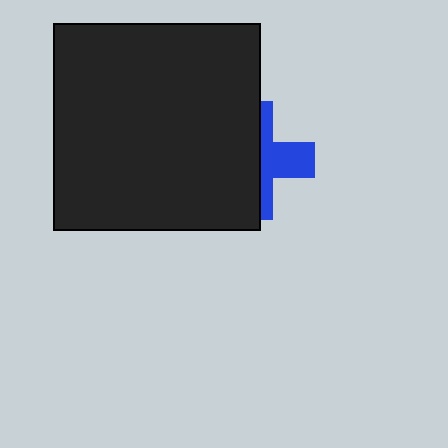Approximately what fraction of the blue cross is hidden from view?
Roughly 60% of the blue cross is hidden behind the black square.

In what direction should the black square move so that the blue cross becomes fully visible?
The black square should move left. That is the shortest direction to clear the overlap and leave the blue cross fully visible.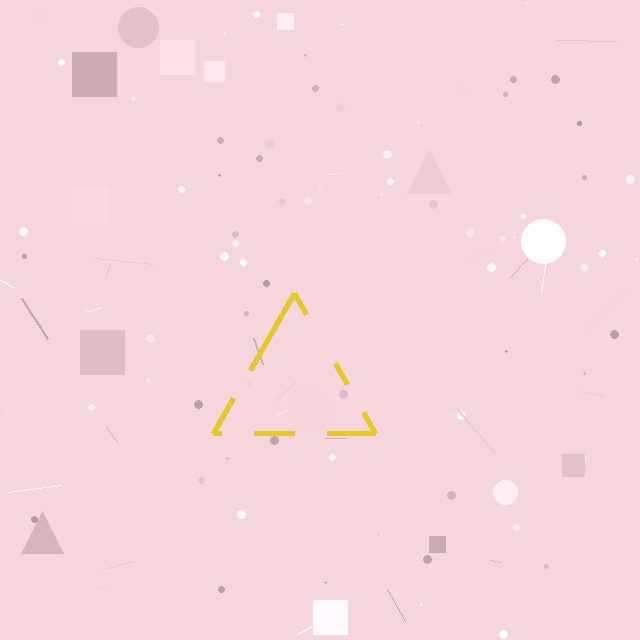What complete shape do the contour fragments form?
The contour fragments form a triangle.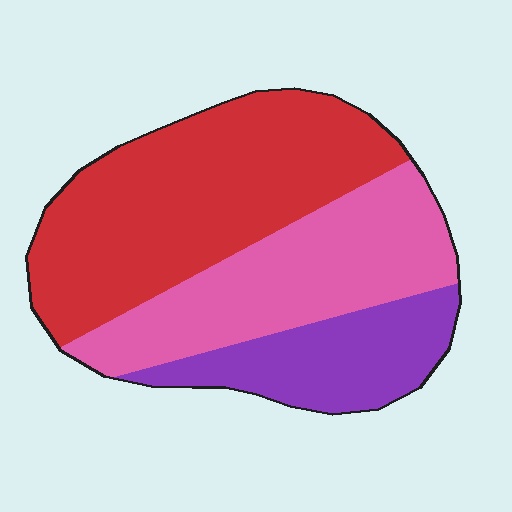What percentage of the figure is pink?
Pink takes up between a sixth and a third of the figure.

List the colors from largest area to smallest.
From largest to smallest: red, pink, purple.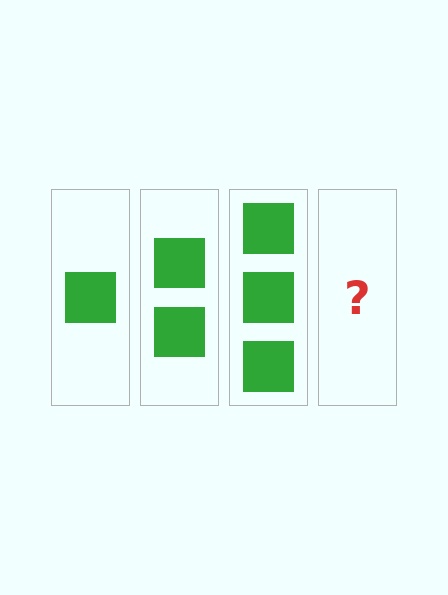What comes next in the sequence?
The next element should be 4 squares.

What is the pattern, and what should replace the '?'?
The pattern is that each step adds one more square. The '?' should be 4 squares.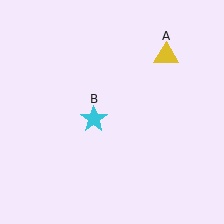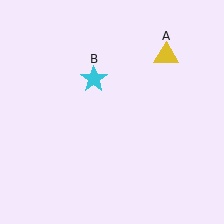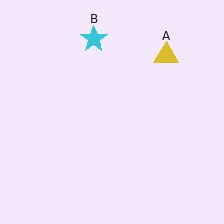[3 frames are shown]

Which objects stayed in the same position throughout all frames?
Yellow triangle (object A) remained stationary.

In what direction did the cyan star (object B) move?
The cyan star (object B) moved up.